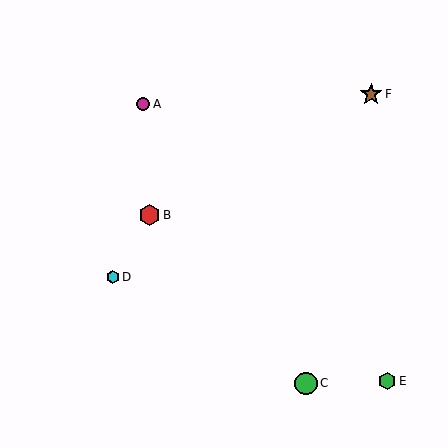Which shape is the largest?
The brown star (labeled F) is the largest.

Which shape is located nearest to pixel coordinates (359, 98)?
The brown star (labeled F) at (371, 94) is nearest to that location.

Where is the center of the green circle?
The center of the green circle is at (306, 383).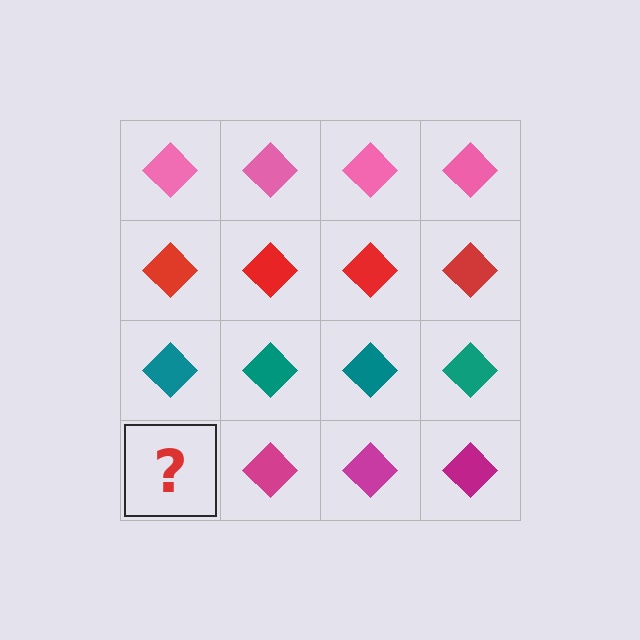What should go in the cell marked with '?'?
The missing cell should contain a magenta diamond.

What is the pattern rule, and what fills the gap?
The rule is that each row has a consistent color. The gap should be filled with a magenta diamond.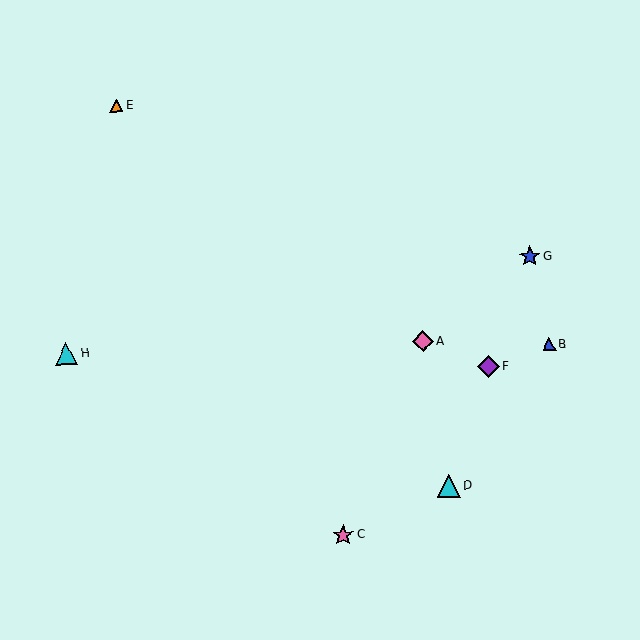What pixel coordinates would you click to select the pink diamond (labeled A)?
Click at (423, 342) to select the pink diamond A.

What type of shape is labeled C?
Shape C is a pink star.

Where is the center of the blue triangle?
The center of the blue triangle is at (549, 344).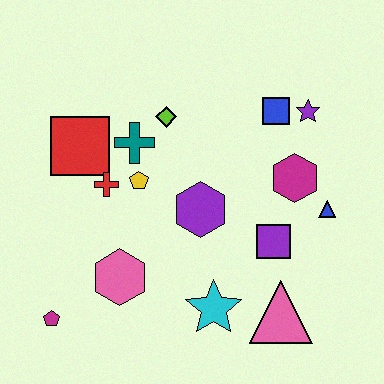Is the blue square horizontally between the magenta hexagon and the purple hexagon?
Yes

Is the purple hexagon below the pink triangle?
No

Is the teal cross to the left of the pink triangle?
Yes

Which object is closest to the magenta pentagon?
The pink hexagon is closest to the magenta pentagon.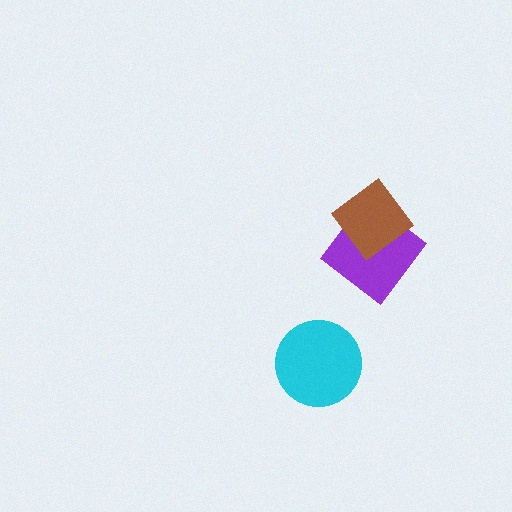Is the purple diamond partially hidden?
Yes, it is partially covered by another shape.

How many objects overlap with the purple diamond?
1 object overlaps with the purple diamond.